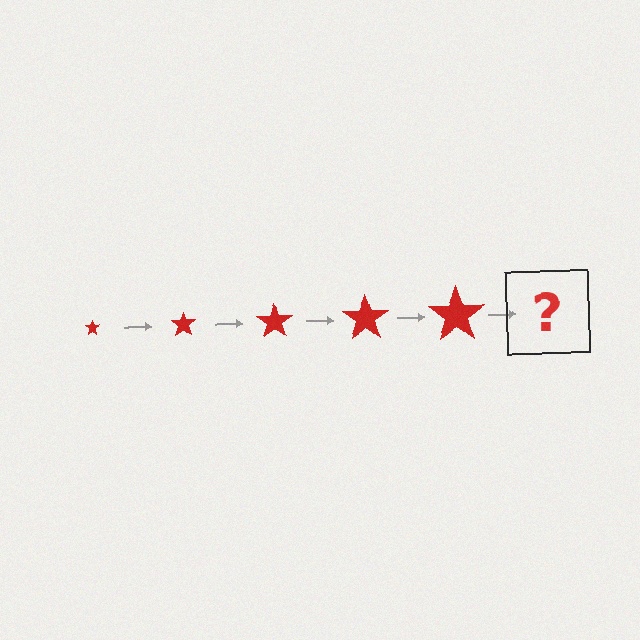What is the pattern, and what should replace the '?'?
The pattern is that the star gets progressively larger each step. The '?' should be a red star, larger than the previous one.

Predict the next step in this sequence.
The next step is a red star, larger than the previous one.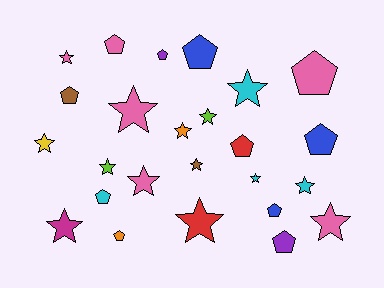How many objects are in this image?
There are 25 objects.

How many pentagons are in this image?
There are 11 pentagons.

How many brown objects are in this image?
There are 2 brown objects.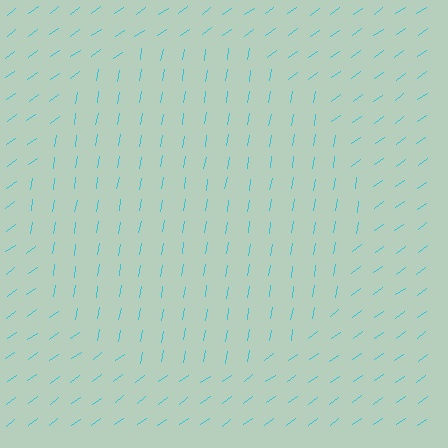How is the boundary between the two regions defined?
The boundary is defined purely by a change in line orientation (approximately 45 degrees difference). All lines are the same color and thickness.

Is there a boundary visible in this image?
Yes, there is a texture boundary formed by a change in line orientation.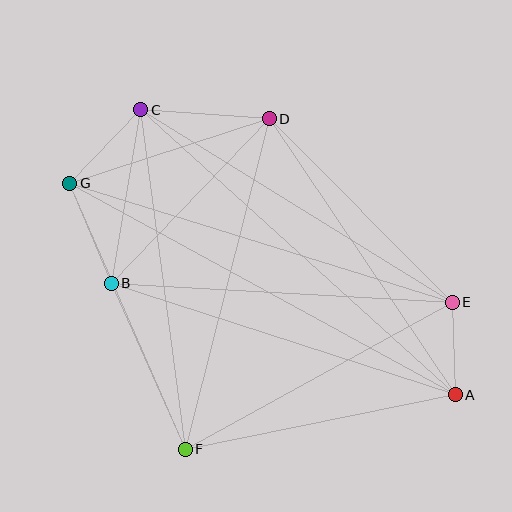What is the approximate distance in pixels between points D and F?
The distance between D and F is approximately 341 pixels.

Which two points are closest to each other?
Points A and E are closest to each other.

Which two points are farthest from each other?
Points A and G are farthest from each other.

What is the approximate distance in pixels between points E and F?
The distance between E and F is approximately 305 pixels.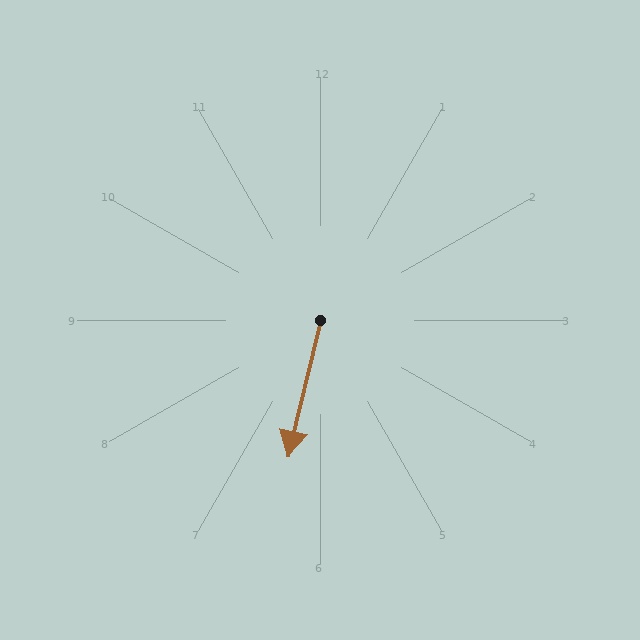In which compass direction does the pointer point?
South.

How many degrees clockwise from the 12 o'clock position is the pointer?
Approximately 193 degrees.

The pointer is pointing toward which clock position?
Roughly 6 o'clock.